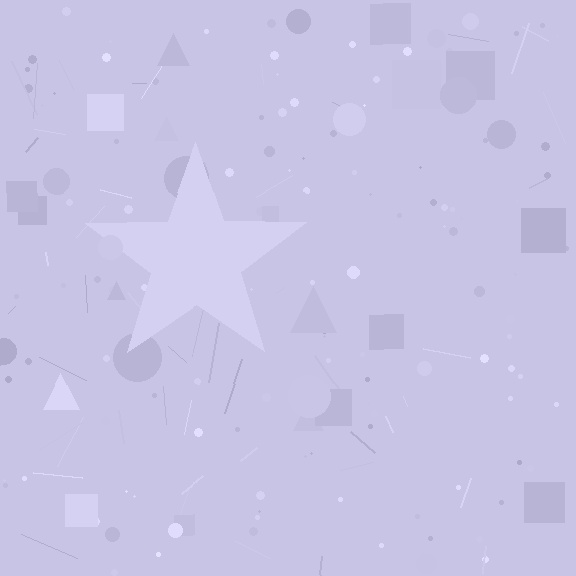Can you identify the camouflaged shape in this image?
The camouflaged shape is a star.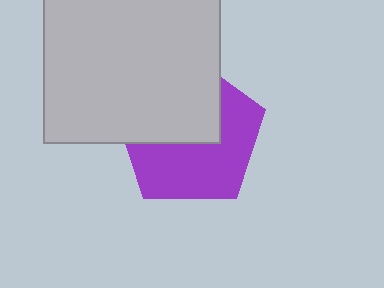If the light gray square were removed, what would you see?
You would see the complete purple pentagon.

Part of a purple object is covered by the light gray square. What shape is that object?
It is a pentagon.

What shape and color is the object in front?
The object in front is a light gray square.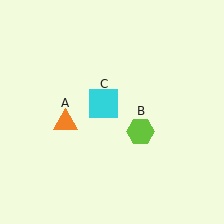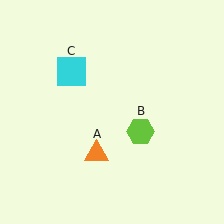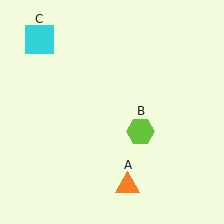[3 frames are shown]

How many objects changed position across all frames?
2 objects changed position: orange triangle (object A), cyan square (object C).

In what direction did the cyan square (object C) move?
The cyan square (object C) moved up and to the left.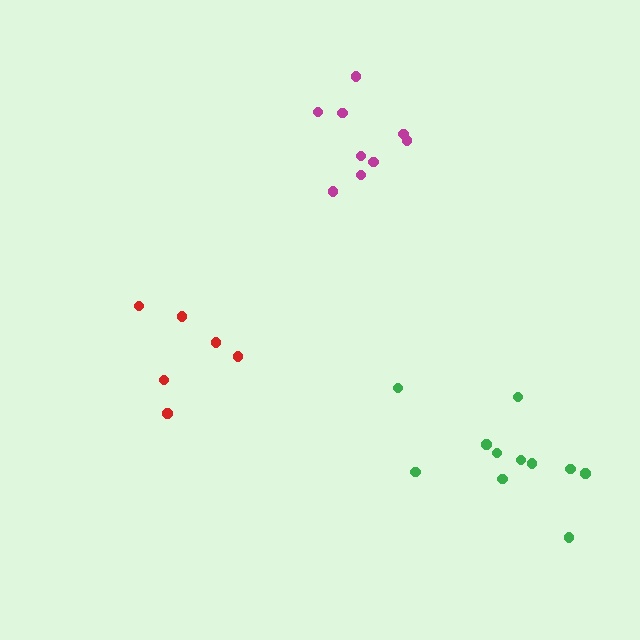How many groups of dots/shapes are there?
There are 3 groups.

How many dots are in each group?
Group 1: 9 dots, Group 2: 6 dots, Group 3: 11 dots (26 total).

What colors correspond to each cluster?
The clusters are colored: magenta, red, green.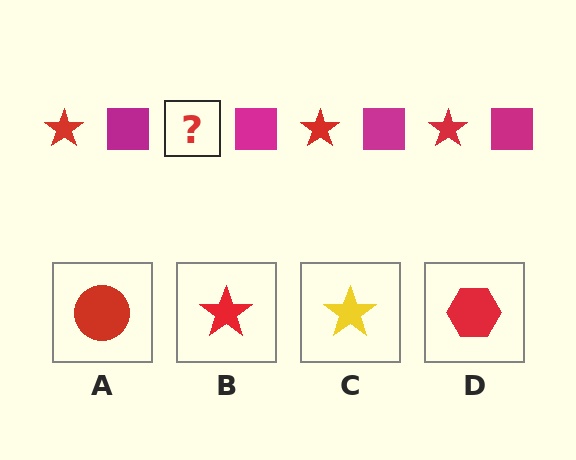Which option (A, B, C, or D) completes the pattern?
B.